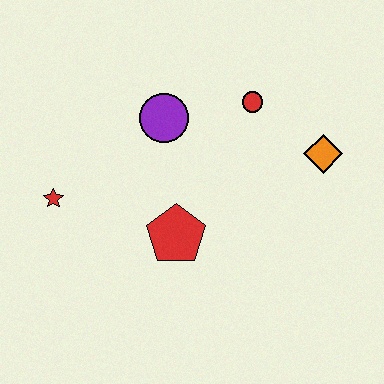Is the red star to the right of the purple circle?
No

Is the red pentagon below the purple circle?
Yes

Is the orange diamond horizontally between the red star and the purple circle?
No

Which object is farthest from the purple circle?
The orange diamond is farthest from the purple circle.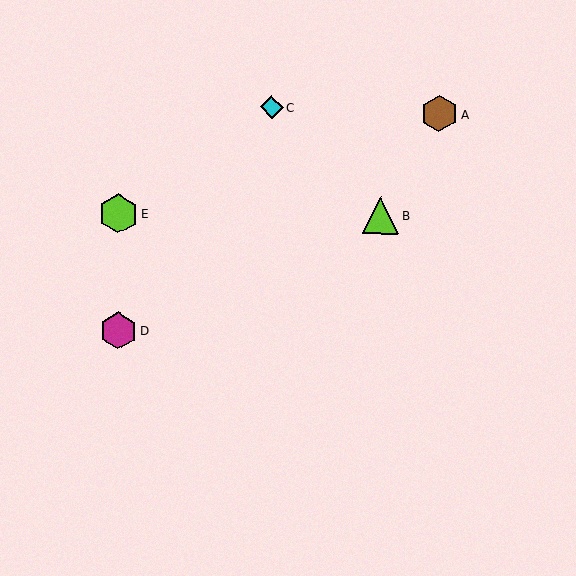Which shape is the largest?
The lime hexagon (labeled E) is the largest.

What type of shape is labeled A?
Shape A is a brown hexagon.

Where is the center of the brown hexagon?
The center of the brown hexagon is at (439, 114).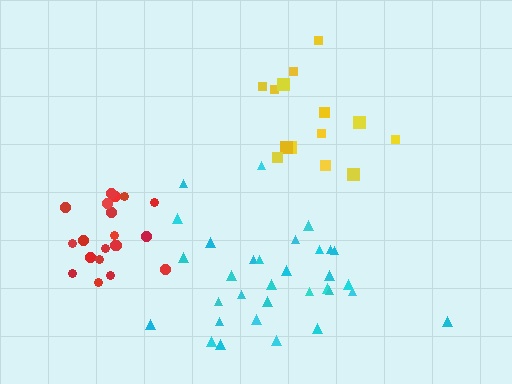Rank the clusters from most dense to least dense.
red, cyan, yellow.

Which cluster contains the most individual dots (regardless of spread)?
Cyan (32).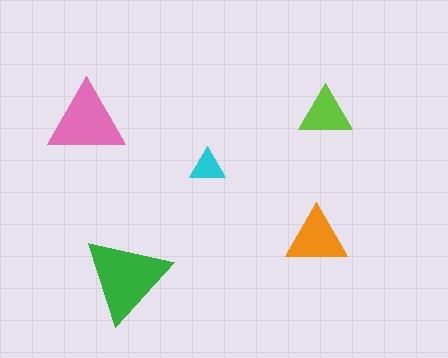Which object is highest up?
The lime triangle is topmost.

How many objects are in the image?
There are 5 objects in the image.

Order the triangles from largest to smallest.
the green one, the pink one, the orange one, the lime one, the cyan one.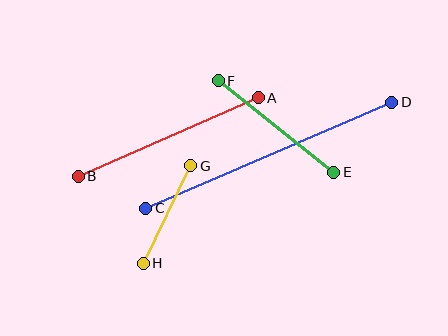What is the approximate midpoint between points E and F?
The midpoint is at approximately (276, 126) pixels.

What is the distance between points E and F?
The distance is approximately 148 pixels.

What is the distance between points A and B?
The distance is approximately 196 pixels.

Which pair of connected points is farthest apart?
Points C and D are farthest apart.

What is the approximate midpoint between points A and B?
The midpoint is at approximately (168, 137) pixels.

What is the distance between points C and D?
The distance is approximately 267 pixels.